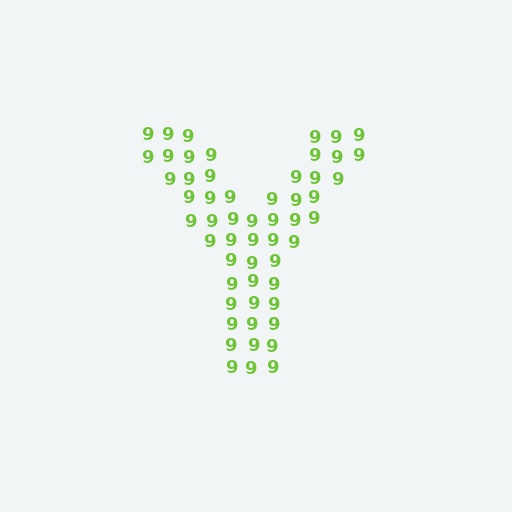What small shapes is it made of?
It is made of small digit 9's.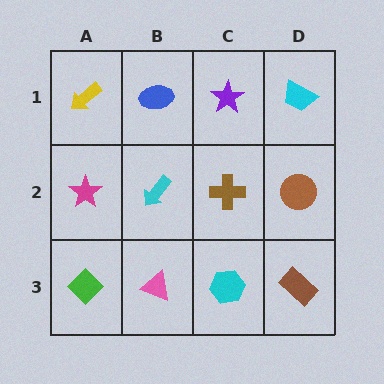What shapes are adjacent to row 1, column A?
A magenta star (row 2, column A), a blue ellipse (row 1, column B).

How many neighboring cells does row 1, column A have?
2.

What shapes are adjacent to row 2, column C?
A purple star (row 1, column C), a cyan hexagon (row 3, column C), a cyan arrow (row 2, column B), a brown circle (row 2, column D).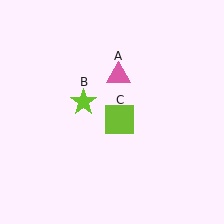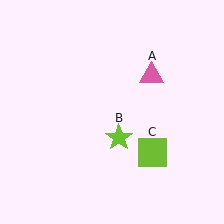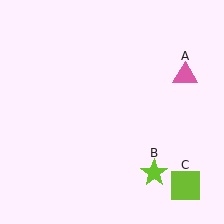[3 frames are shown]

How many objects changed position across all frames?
3 objects changed position: pink triangle (object A), lime star (object B), lime square (object C).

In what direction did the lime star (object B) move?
The lime star (object B) moved down and to the right.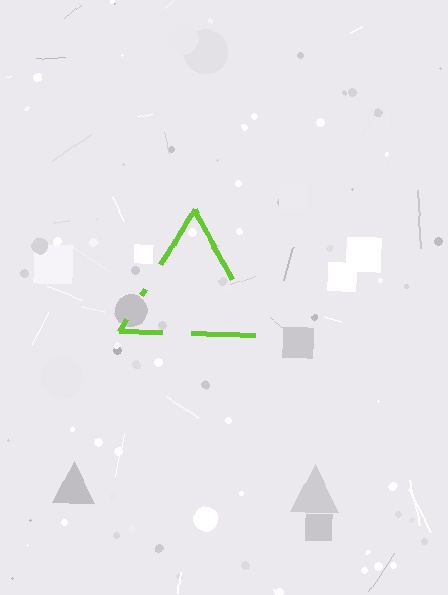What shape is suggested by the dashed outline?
The dashed outline suggests a triangle.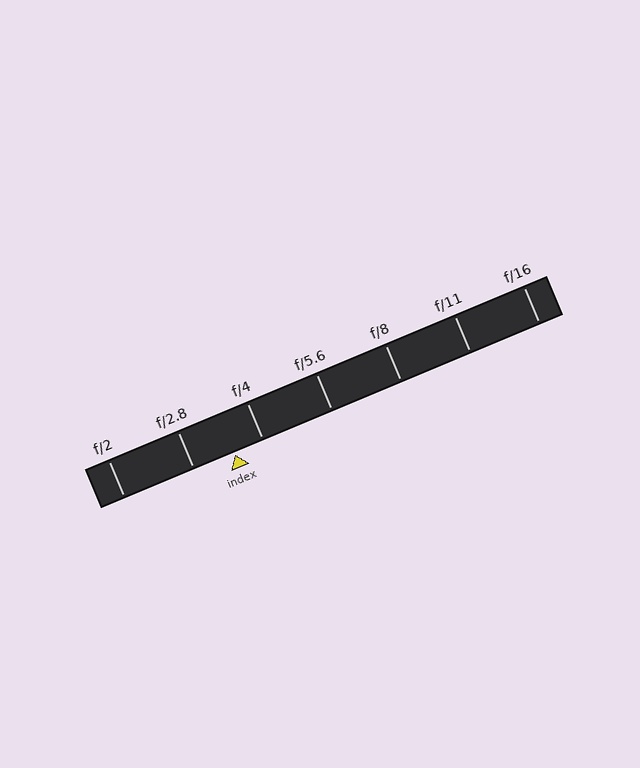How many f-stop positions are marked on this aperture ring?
There are 7 f-stop positions marked.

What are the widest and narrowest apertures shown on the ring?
The widest aperture shown is f/2 and the narrowest is f/16.